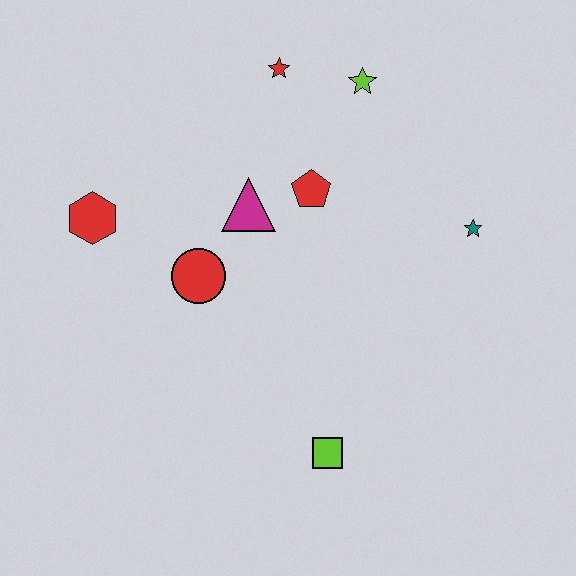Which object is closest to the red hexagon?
The red circle is closest to the red hexagon.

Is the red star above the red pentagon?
Yes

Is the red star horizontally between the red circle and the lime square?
Yes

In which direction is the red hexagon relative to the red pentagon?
The red hexagon is to the left of the red pentagon.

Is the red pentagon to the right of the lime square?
No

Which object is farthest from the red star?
The lime square is farthest from the red star.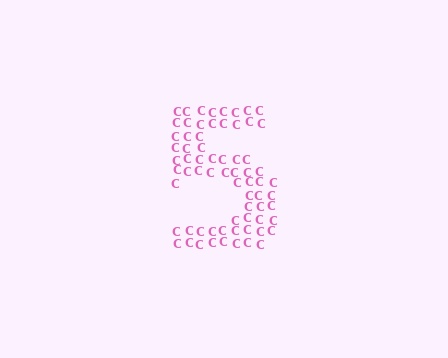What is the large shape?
The large shape is the digit 5.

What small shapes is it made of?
It is made of small letter C's.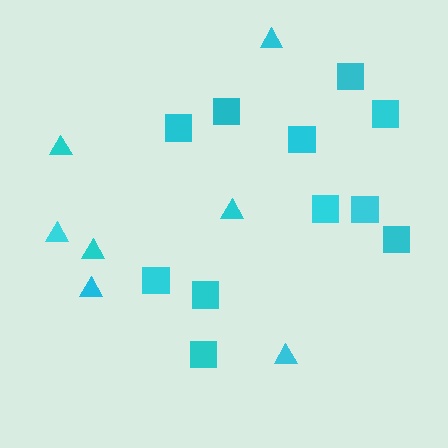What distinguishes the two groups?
There are 2 groups: one group of triangles (7) and one group of squares (11).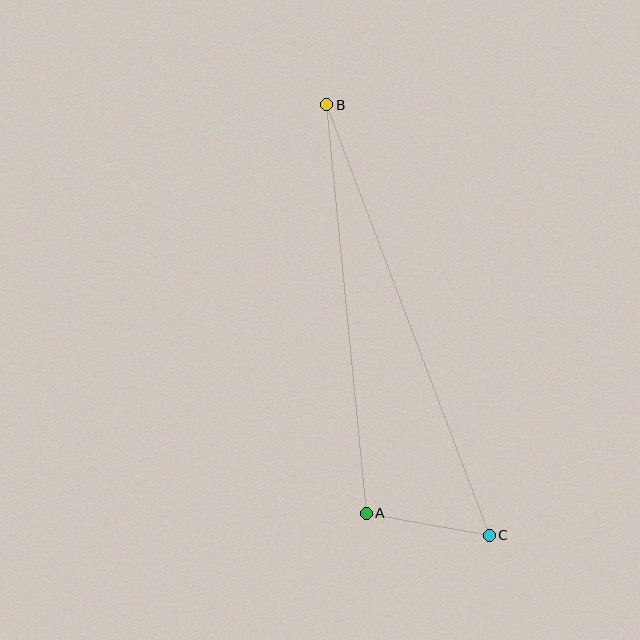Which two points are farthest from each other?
Points B and C are farthest from each other.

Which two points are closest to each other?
Points A and C are closest to each other.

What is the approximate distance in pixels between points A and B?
The distance between A and B is approximately 410 pixels.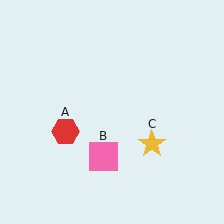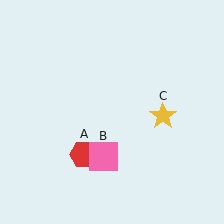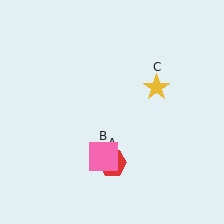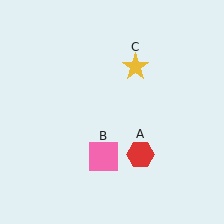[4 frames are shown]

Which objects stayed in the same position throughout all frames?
Pink square (object B) remained stationary.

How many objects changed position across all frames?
2 objects changed position: red hexagon (object A), yellow star (object C).